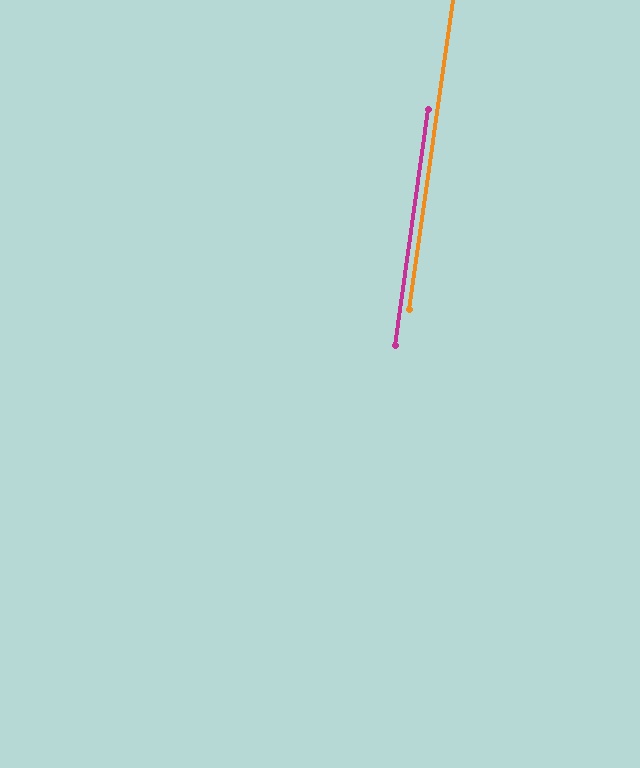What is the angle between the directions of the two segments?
Approximately 0 degrees.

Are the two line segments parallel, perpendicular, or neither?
Parallel — their directions differ by only 0.2°.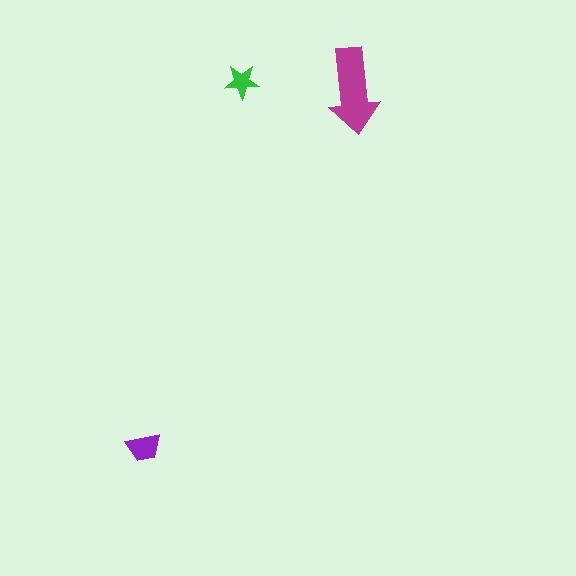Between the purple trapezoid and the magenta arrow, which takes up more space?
The magenta arrow.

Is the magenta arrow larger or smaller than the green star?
Larger.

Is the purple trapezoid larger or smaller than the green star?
Larger.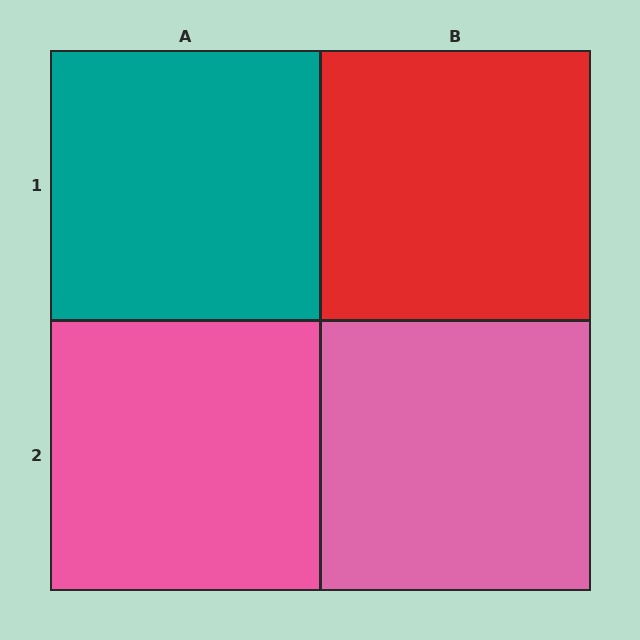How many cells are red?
1 cell is red.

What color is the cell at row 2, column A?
Pink.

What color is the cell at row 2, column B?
Pink.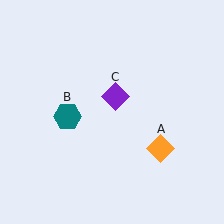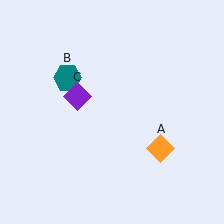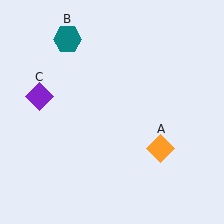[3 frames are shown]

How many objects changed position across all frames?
2 objects changed position: teal hexagon (object B), purple diamond (object C).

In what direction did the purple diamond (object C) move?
The purple diamond (object C) moved left.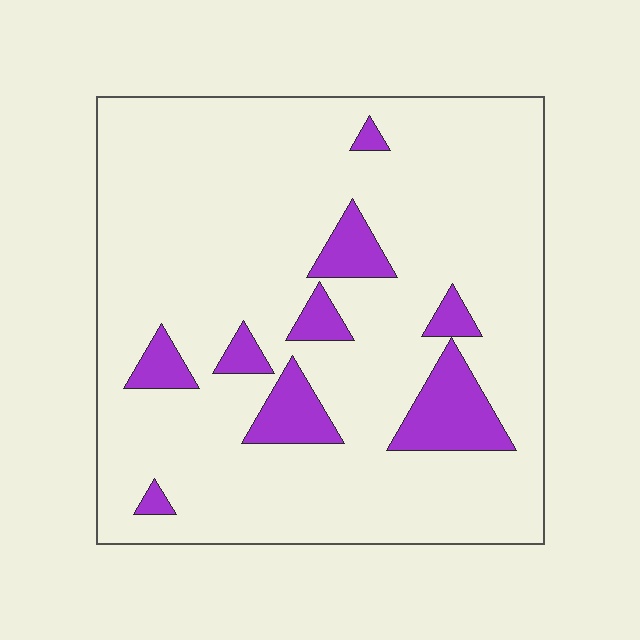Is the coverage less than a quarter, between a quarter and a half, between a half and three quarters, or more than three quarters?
Less than a quarter.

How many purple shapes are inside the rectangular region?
9.